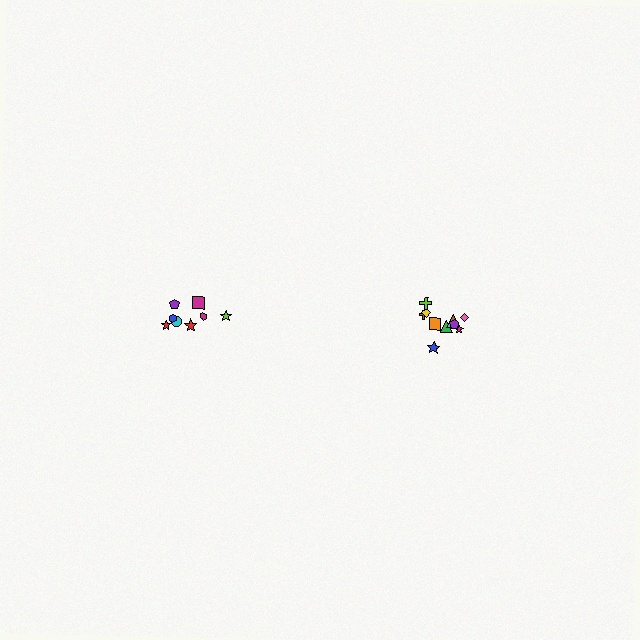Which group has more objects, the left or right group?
The right group.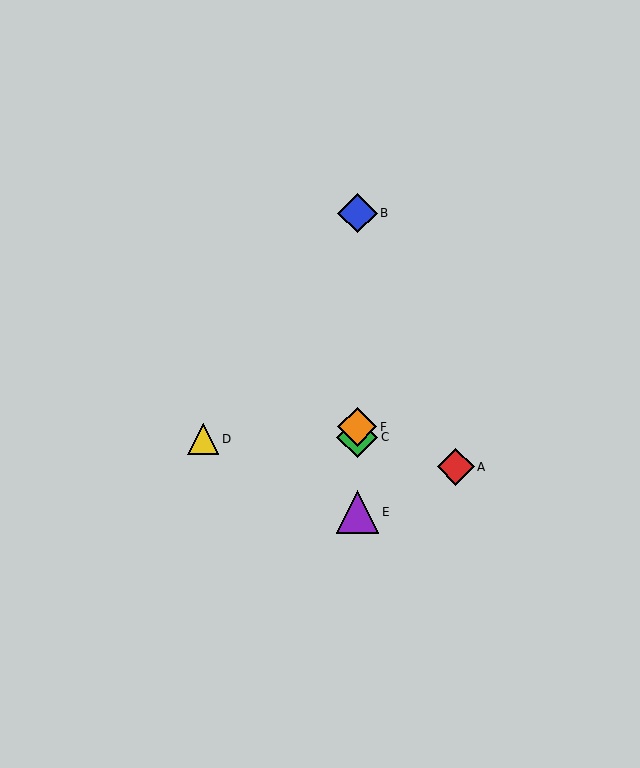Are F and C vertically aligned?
Yes, both are at x≈357.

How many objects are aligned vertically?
4 objects (B, C, E, F) are aligned vertically.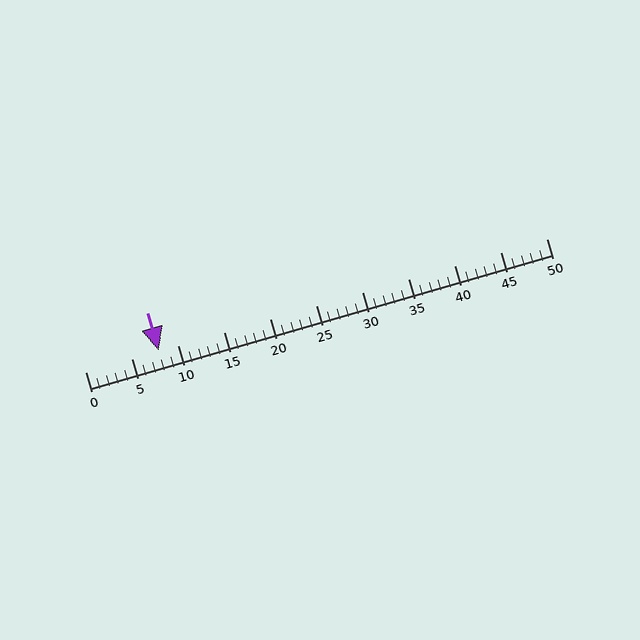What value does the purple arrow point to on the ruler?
The purple arrow points to approximately 8.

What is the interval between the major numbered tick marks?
The major tick marks are spaced 5 units apart.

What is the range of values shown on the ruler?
The ruler shows values from 0 to 50.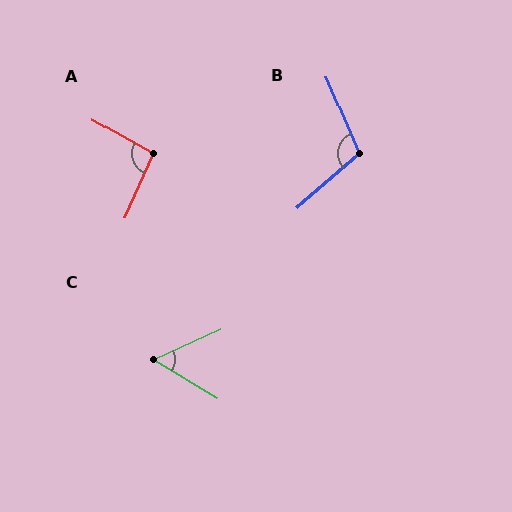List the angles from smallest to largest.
C (55°), A (96°), B (108°).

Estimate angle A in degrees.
Approximately 96 degrees.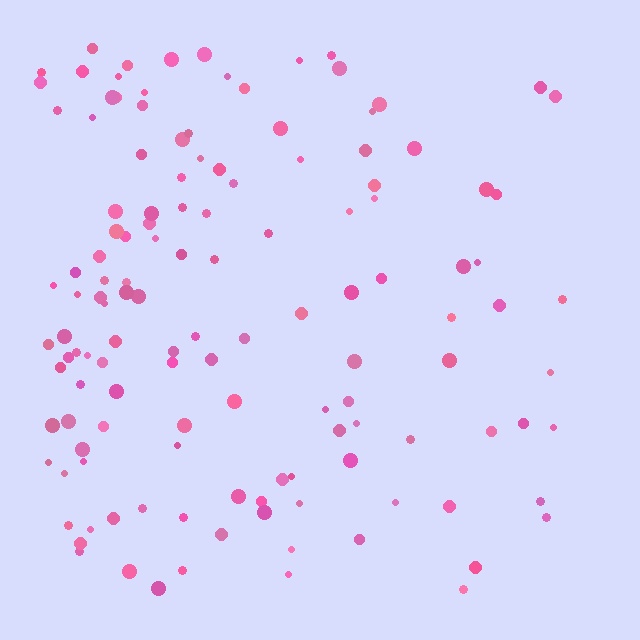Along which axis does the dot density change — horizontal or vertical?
Horizontal.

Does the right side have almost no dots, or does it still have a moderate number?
Still a moderate number, just noticeably fewer than the left.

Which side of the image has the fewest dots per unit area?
The right.